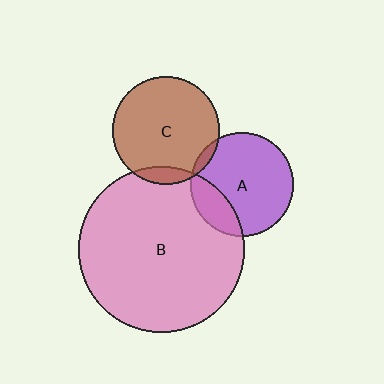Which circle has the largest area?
Circle B (pink).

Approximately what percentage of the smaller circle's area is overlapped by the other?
Approximately 20%.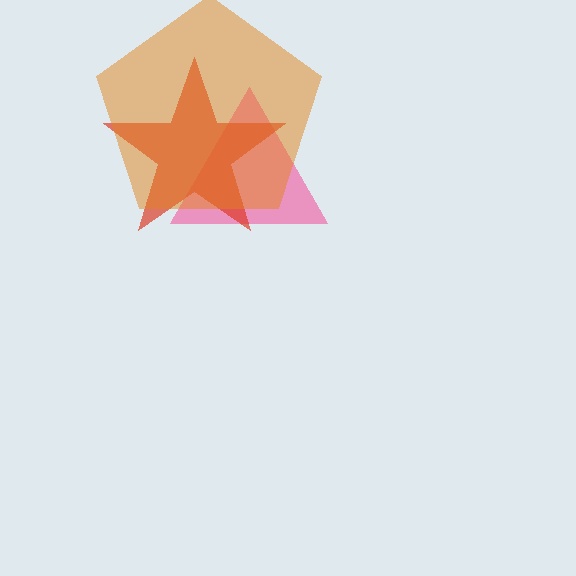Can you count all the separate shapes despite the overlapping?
Yes, there are 3 separate shapes.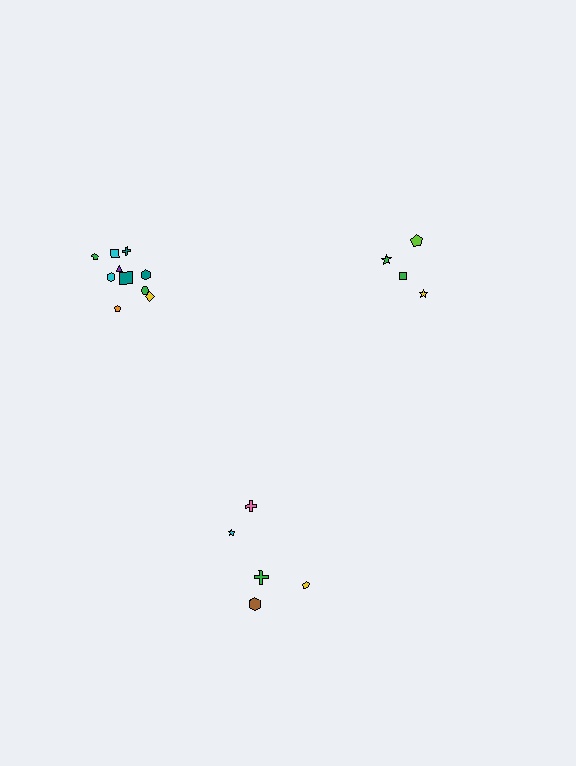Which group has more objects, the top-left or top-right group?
The top-left group.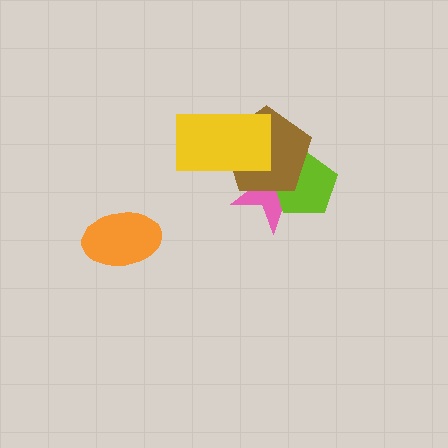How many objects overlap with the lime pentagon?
2 objects overlap with the lime pentagon.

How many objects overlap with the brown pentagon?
3 objects overlap with the brown pentagon.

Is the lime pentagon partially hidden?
Yes, it is partially covered by another shape.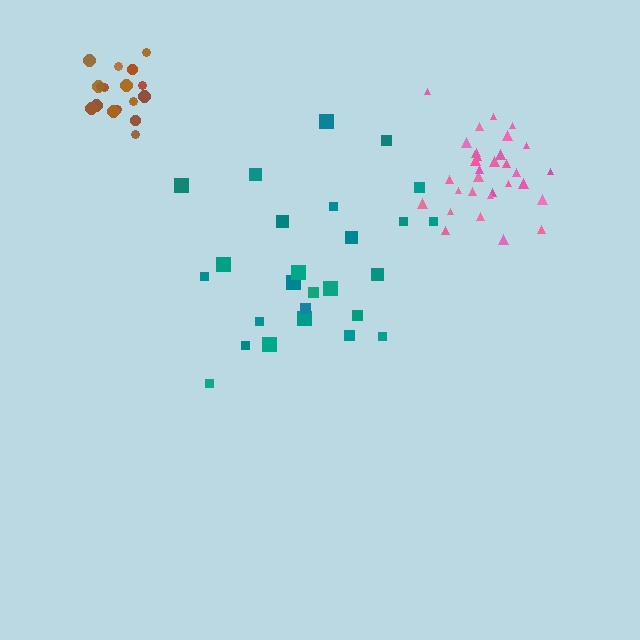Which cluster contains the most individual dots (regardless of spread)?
Pink (33).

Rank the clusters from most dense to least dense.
pink, brown, teal.